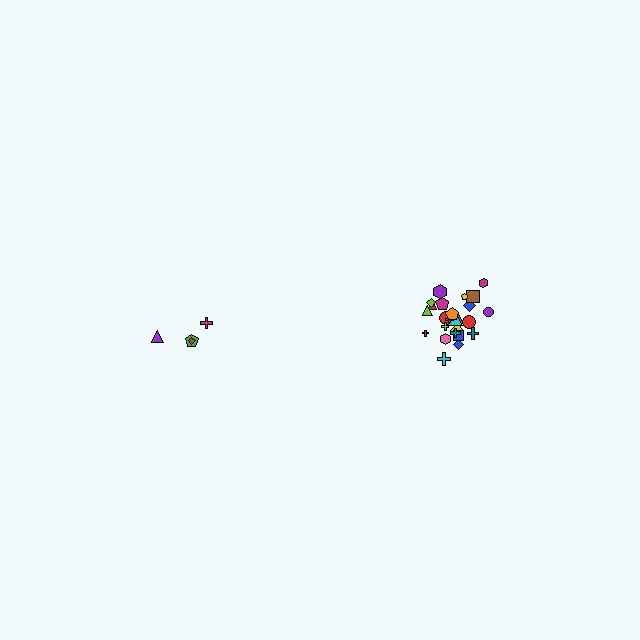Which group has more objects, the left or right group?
The right group.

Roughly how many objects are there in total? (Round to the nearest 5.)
Roughly 30 objects in total.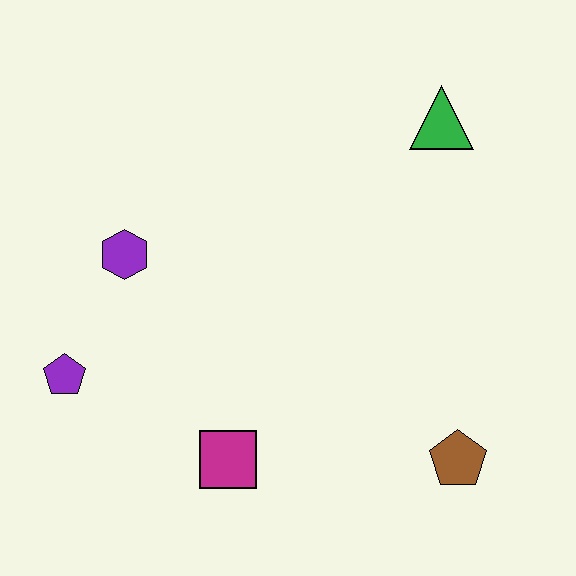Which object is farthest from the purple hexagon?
The brown pentagon is farthest from the purple hexagon.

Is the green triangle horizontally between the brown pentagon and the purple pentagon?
Yes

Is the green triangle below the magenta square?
No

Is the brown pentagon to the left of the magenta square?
No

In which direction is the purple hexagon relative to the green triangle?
The purple hexagon is to the left of the green triangle.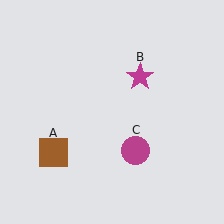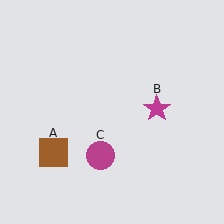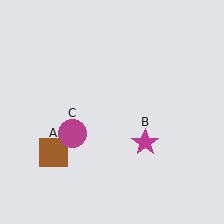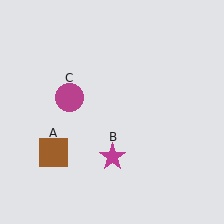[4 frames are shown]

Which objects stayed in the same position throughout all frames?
Brown square (object A) remained stationary.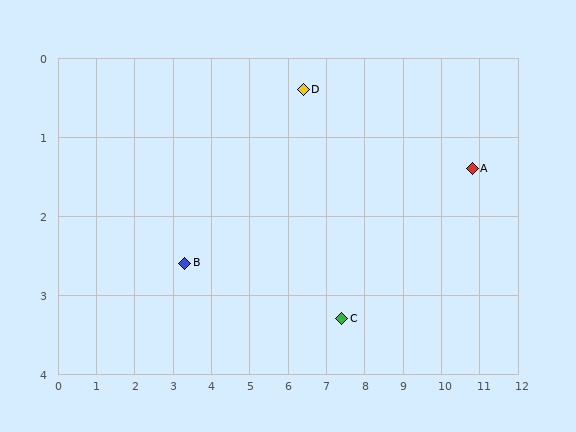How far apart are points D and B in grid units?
Points D and B are about 3.8 grid units apart.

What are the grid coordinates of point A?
Point A is at approximately (10.8, 1.4).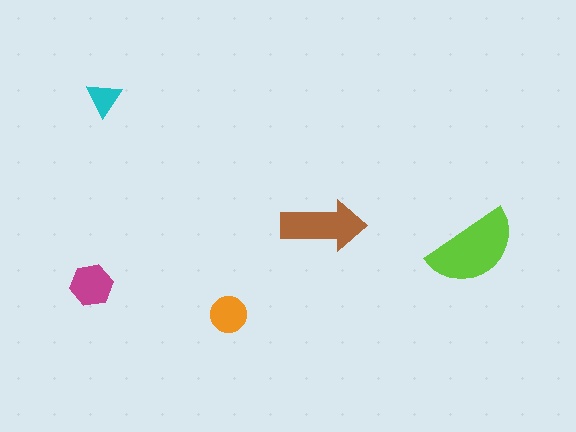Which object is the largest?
The lime semicircle.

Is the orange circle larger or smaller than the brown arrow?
Smaller.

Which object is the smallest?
The cyan triangle.